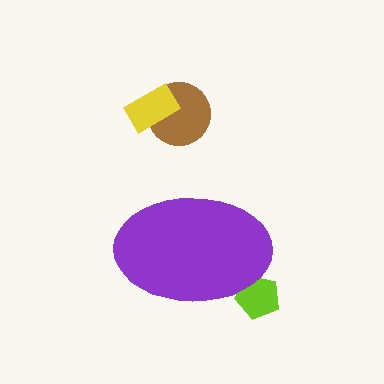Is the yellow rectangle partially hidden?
No, the yellow rectangle is fully visible.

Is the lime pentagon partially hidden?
Yes, the lime pentagon is partially hidden behind the purple ellipse.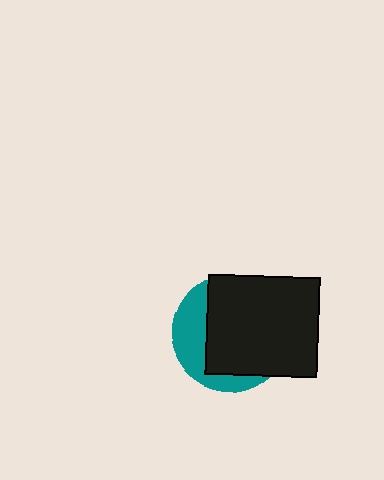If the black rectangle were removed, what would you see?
You would see the complete teal circle.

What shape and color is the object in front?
The object in front is a black rectangle.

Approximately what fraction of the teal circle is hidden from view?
Roughly 68% of the teal circle is hidden behind the black rectangle.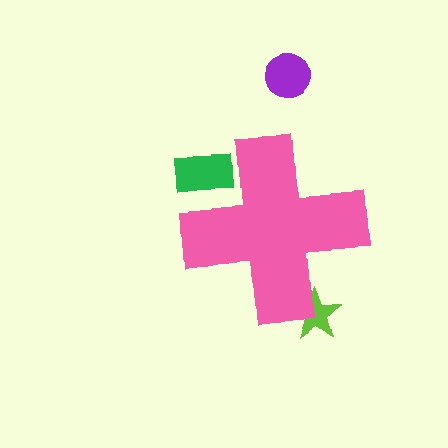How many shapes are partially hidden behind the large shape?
2 shapes are partially hidden.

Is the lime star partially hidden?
Yes, the lime star is partially hidden behind the pink cross.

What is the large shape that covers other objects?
A pink cross.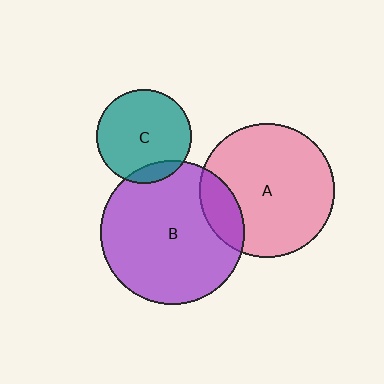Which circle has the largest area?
Circle B (purple).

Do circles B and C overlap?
Yes.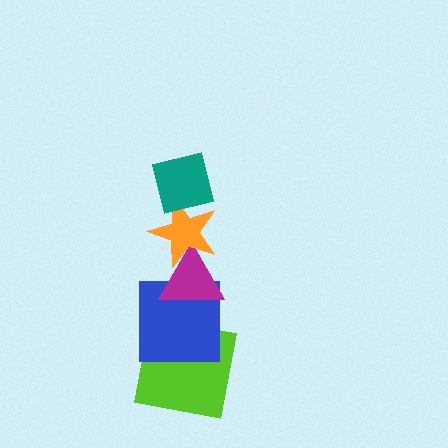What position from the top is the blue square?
The blue square is 4th from the top.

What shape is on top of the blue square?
The magenta triangle is on top of the blue square.